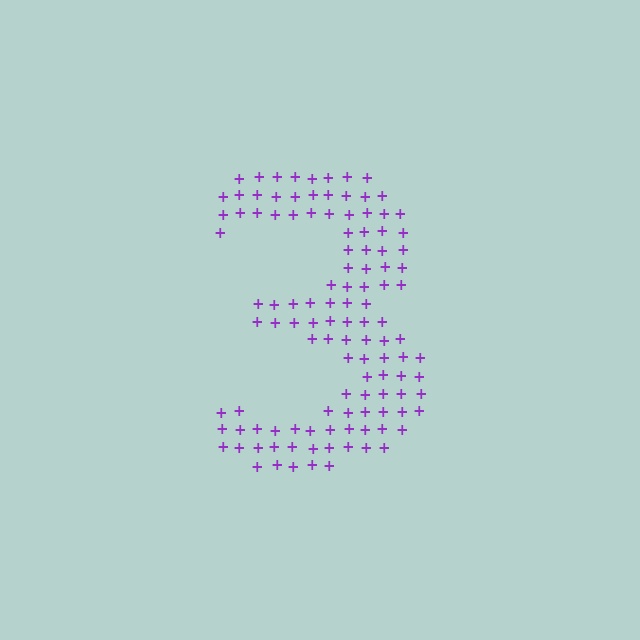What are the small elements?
The small elements are plus signs.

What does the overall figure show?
The overall figure shows the digit 3.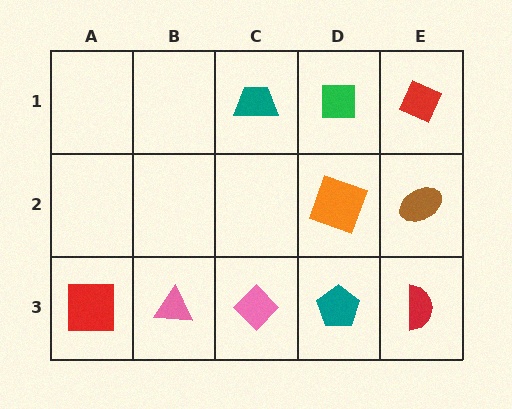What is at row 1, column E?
A red diamond.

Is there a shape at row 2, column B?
No, that cell is empty.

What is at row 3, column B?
A pink triangle.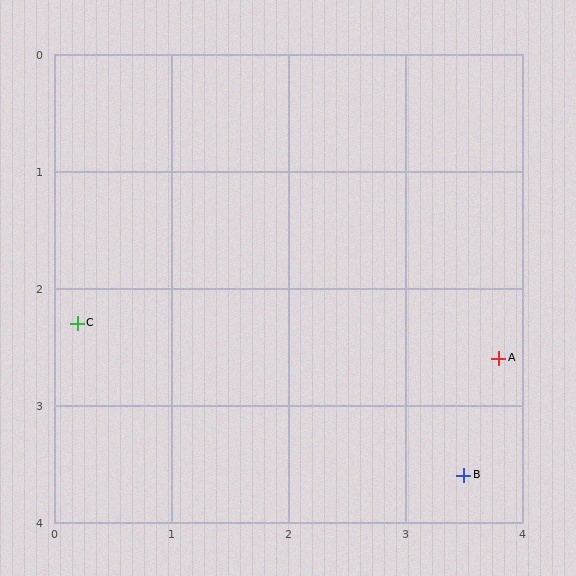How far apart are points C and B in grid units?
Points C and B are about 3.5 grid units apart.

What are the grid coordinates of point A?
Point A is at approximately (3.8, 2.6).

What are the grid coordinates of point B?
Point B is at approximately (3.5, 3.6).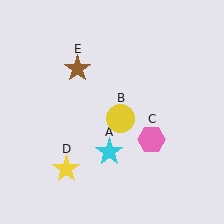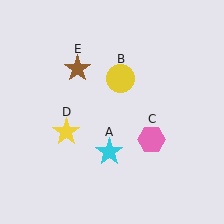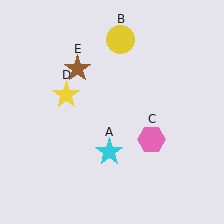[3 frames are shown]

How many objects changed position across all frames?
2 objects changed position: yellow circle (object B), yellow star (object D).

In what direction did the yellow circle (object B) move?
The yellow circle (object B) moved up.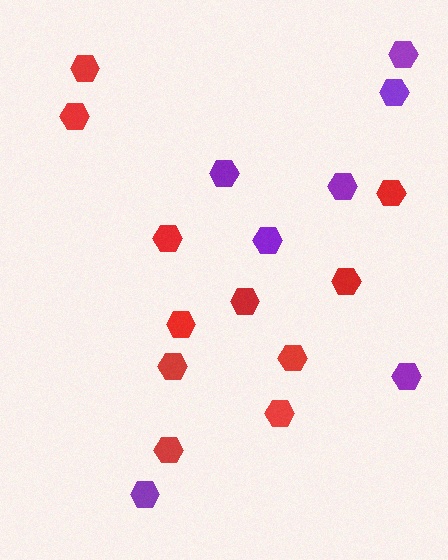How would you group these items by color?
There are 2 groups: one group of red hexagons (11) and one group of purple hexagons (7).